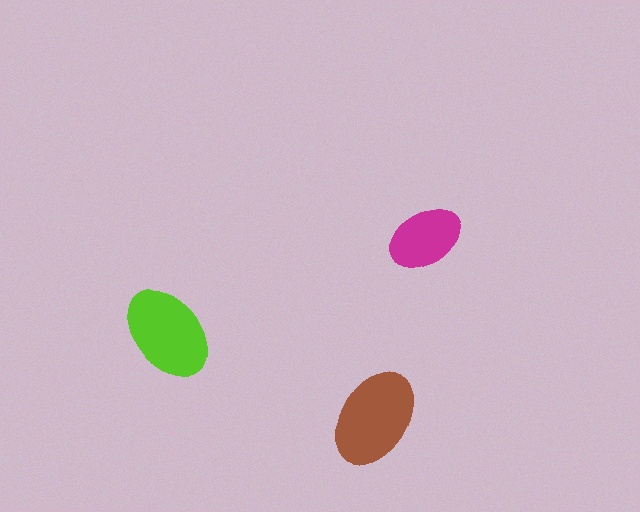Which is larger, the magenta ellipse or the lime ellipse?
The lime one.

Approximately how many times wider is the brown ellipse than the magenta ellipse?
About 1.5 times wider.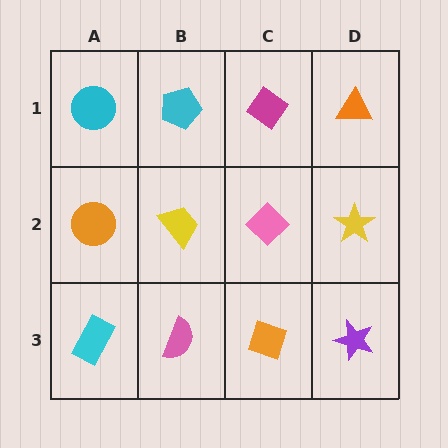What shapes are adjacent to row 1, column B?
A yellow trapezoid (row 2, column B), a cyan circle (row 1, column A), a magenta diamond (row 1, column C).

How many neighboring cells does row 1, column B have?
3.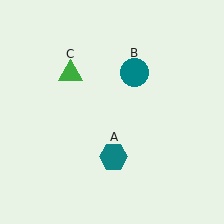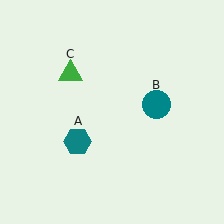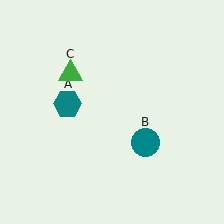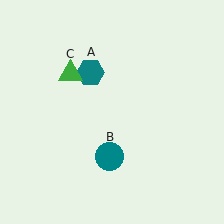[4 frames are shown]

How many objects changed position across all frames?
2 objects changed position: teal hexagon (object A), teal circle (object B).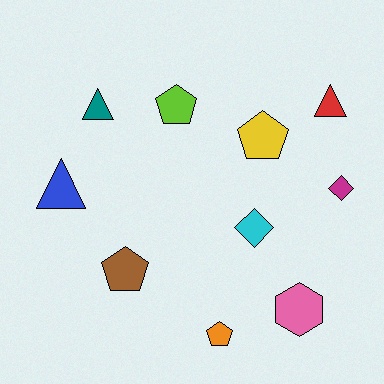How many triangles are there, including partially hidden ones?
There are 3 triangles.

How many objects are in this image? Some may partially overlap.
There are 10 objects.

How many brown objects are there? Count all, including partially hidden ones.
There is 1 brown object.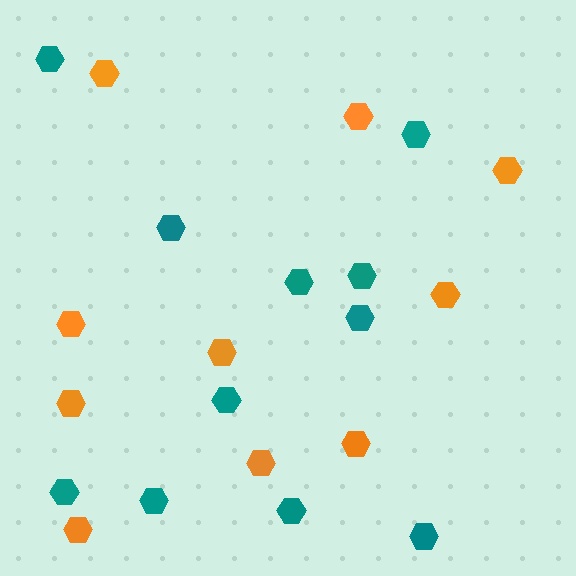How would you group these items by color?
There are 2 groups: one group of teal hexagons (11) and one group of orange hexagons (10).